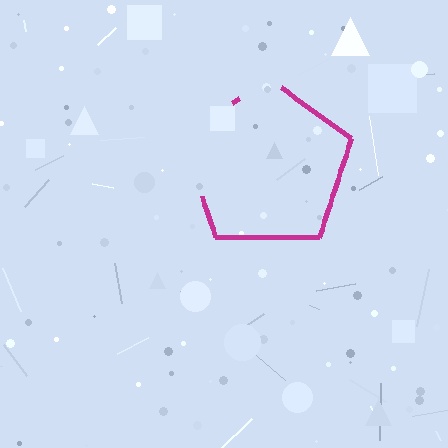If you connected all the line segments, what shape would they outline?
They would outline a pentagon.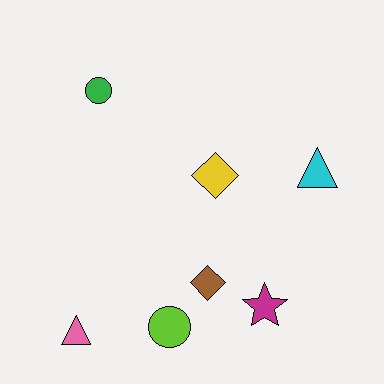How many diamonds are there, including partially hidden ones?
There are 2 diamonds.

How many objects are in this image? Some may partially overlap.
There are 7 objects.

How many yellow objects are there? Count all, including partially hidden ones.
There is 1 yellow object.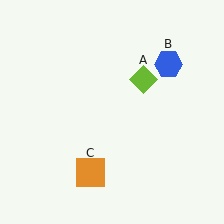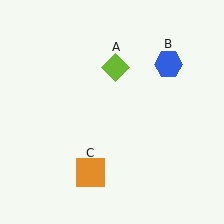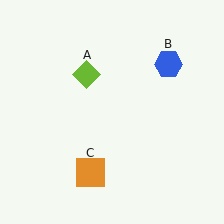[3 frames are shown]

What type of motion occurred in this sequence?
The lime diamond (object A) rotated counterclockwise around the center of the scene.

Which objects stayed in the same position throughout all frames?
Blue hexagon (object B) and orange square (object C) remained stationary.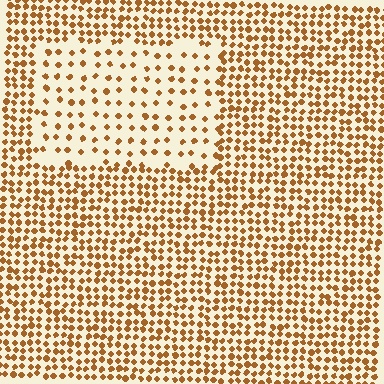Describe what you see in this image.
The image contains small brown elements arranged at two different densities. A rectangle-shaped region is visible where the elements are less densely packed than the surrounding area.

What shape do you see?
I see a rectangle.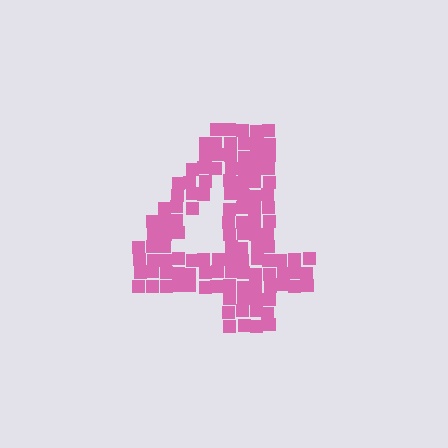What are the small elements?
The small elements are squares.